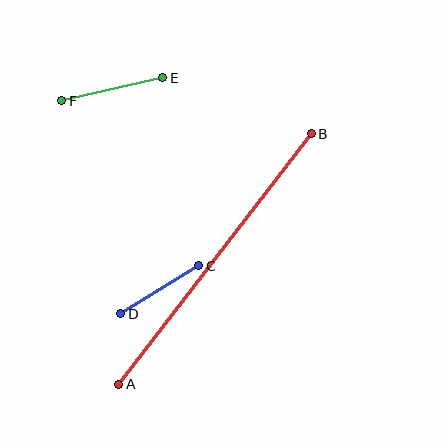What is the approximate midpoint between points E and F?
The midpoint is at approximately (112, 89) pixels.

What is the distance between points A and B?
The distance is approximately 316 pixels.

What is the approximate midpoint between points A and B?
The midpoint is at approximately (215, 259) pixels.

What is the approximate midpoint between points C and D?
The midpoint is at approximately (160, 290) pixels.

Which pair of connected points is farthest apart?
Points A and B are farthest apart.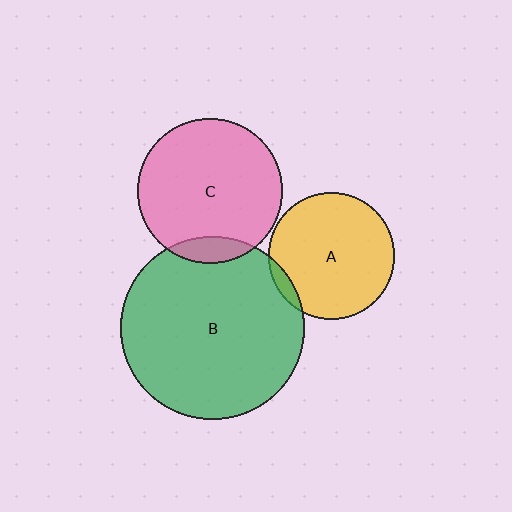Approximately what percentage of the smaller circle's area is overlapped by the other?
Approximately 5%.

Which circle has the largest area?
Circle B (green).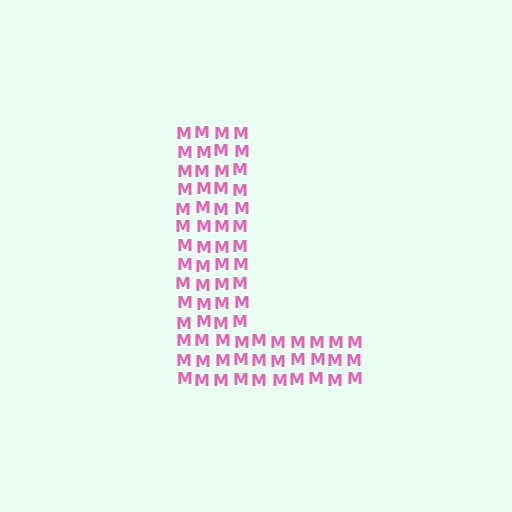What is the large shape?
The large shape is the letter L.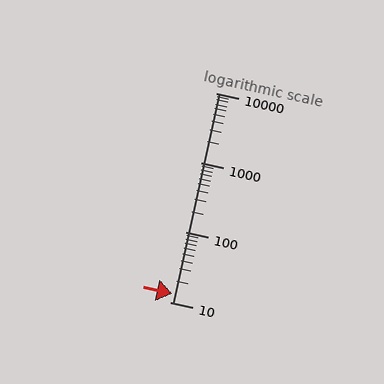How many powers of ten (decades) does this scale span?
The scale spans 3 decades, from 10 to 10000.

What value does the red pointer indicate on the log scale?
The pointer indicates approximately 13.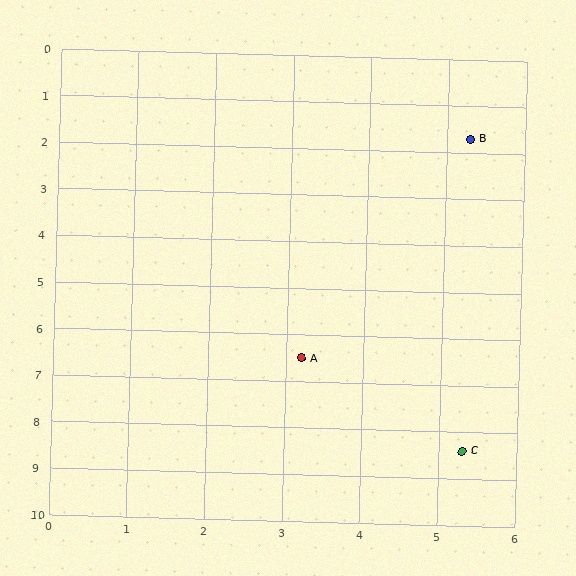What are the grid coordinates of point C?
Point C is at approximately (5.3, 8.4).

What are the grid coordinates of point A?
Point A is at approximately (3.2, 6.5).